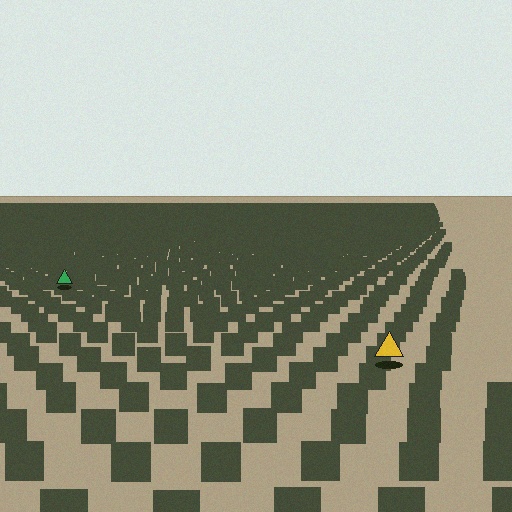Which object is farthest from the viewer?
The green triangle is farthest from the viewer. It appears smaller and the ground texture around it is denser.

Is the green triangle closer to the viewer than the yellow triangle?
No. The yellow triangle is closer — you can tell from the texture gradient: the ground texture is coarser near it.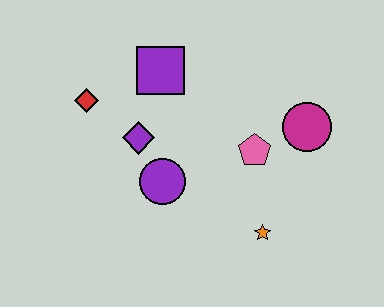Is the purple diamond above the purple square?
No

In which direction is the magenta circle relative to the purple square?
The magenta circle is to the right of the purple square.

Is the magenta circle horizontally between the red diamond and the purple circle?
No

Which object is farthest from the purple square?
The orange star is farthest from the purple square.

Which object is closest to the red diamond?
The purple diamond is closest to the red diamond.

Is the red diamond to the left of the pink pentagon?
Yes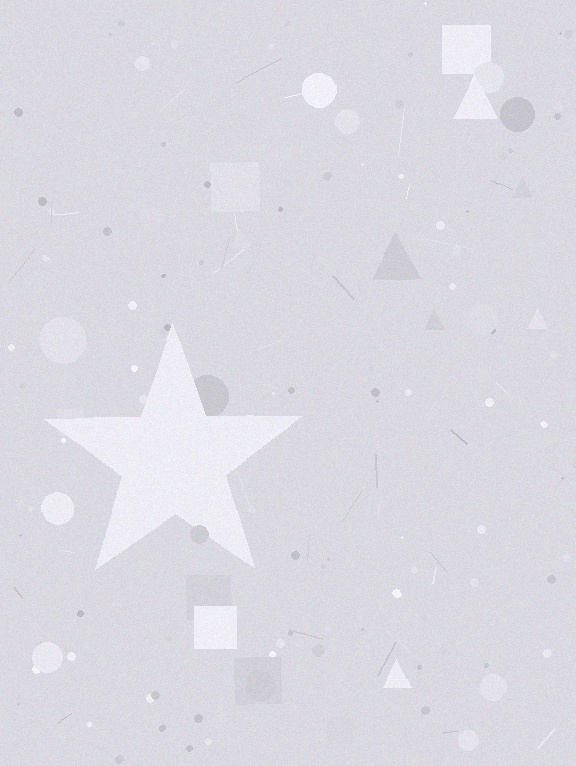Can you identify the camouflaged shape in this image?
The camouflaged shape is a star.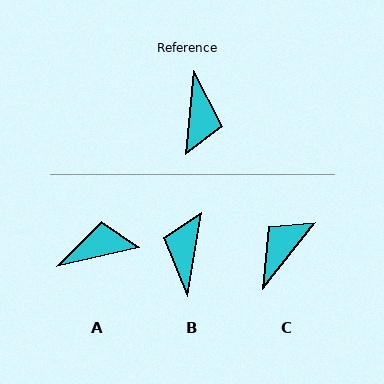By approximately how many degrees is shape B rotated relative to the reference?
Approximately 175 degrees counter-clockwise.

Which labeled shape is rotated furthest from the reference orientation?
B, about 175 degrees away.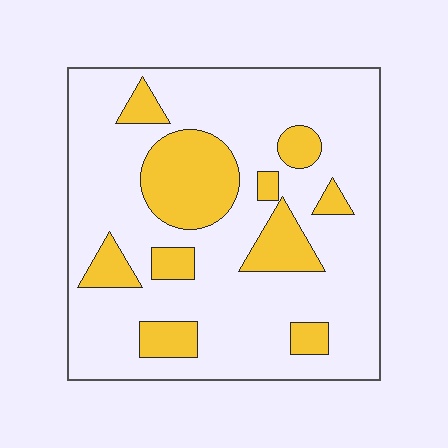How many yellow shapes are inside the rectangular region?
10.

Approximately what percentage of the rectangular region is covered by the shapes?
Approximately 25%.